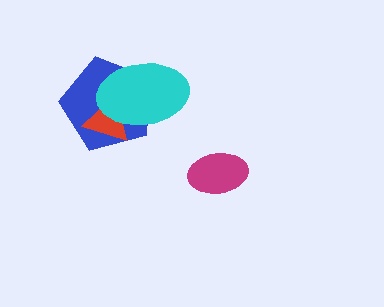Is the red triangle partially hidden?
Yes, it is partially covered by another shape.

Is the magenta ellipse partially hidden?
No, no other shape covers it.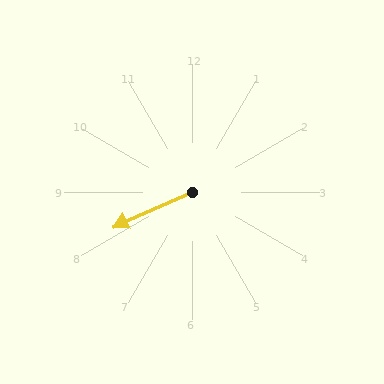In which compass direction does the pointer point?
Southwest.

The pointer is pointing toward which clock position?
Roughly 8 o'clock.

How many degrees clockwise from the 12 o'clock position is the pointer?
Approximately 246 degrees.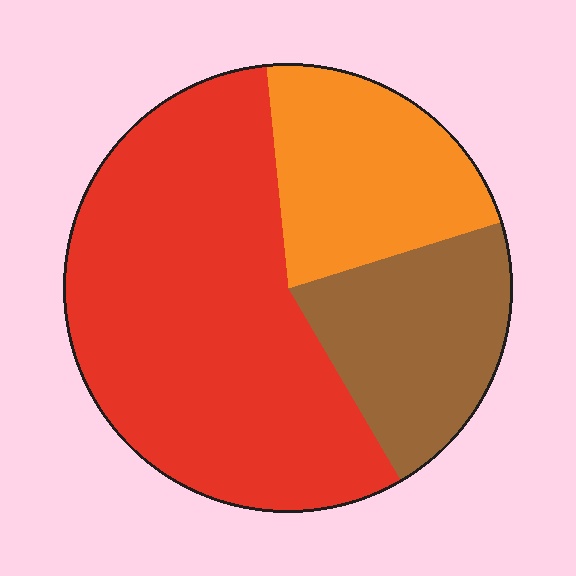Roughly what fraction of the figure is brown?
Brown takes up about one fifth (1/5) of the figure.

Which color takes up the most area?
Red, at roughly 55%.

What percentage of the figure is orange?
Orange covers 22% of the figure.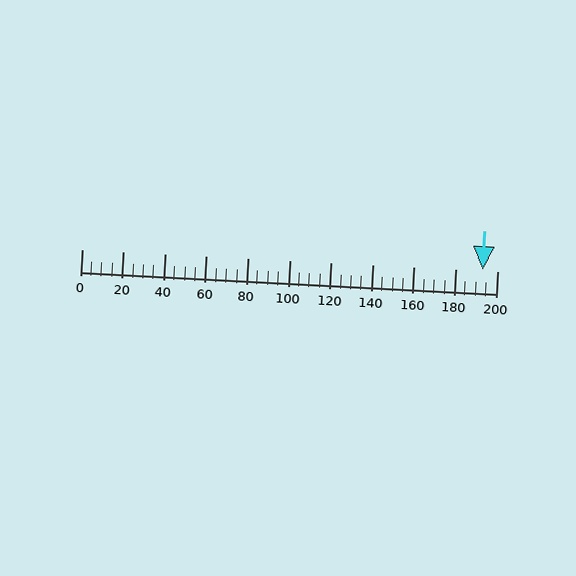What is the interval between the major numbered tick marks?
The major tick marks are spaced 20 units apart.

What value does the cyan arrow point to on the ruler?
The cyan arrow points to approximately 193.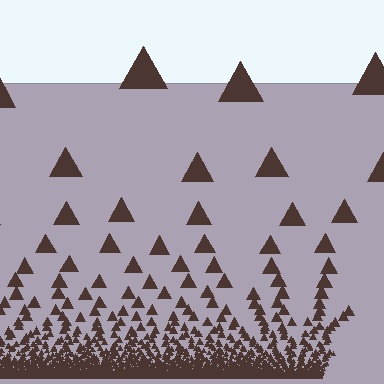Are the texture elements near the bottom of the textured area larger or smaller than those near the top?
Smaller. The gradient is inverted — elements near the bottom are smaller and denser.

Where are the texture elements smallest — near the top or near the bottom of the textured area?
Near the bottom.